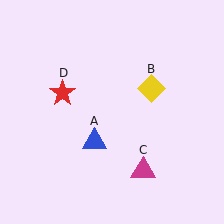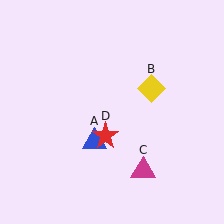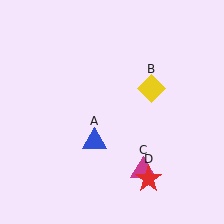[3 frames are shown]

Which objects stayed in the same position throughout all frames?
Blue triangle (object A) and yellow diamond (object B) and magenta triangle (object C) remained stationary.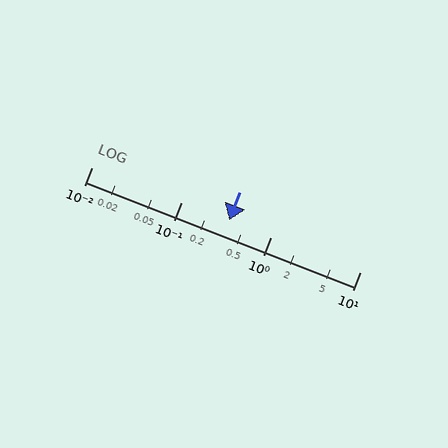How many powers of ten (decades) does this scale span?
The scale spans 3 decades, from 0.01 to 10.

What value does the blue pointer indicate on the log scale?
The pointer indicates approximately 0.34.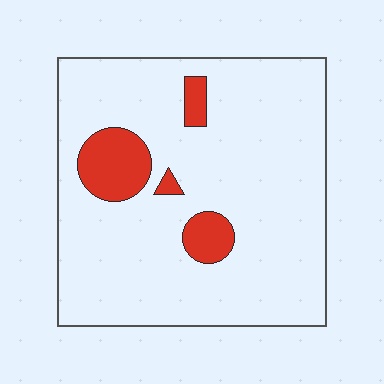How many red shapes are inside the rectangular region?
4.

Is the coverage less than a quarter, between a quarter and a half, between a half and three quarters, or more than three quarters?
Less than a quarter.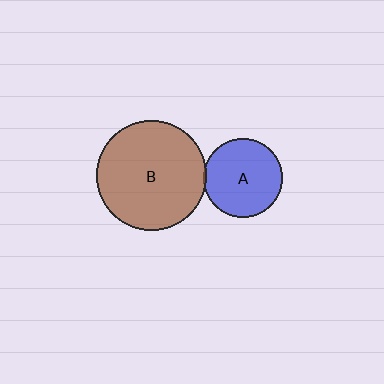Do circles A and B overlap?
Yes.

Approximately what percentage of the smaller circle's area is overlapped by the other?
Approximately 5%.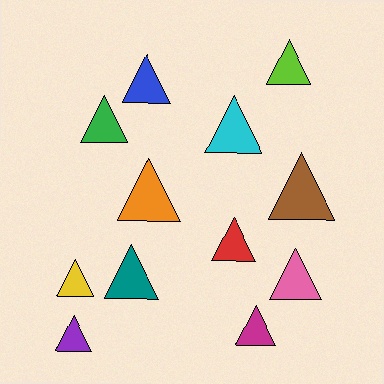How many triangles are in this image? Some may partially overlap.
There are 12 triangles.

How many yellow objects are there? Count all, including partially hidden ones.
There is 1 yellow object.